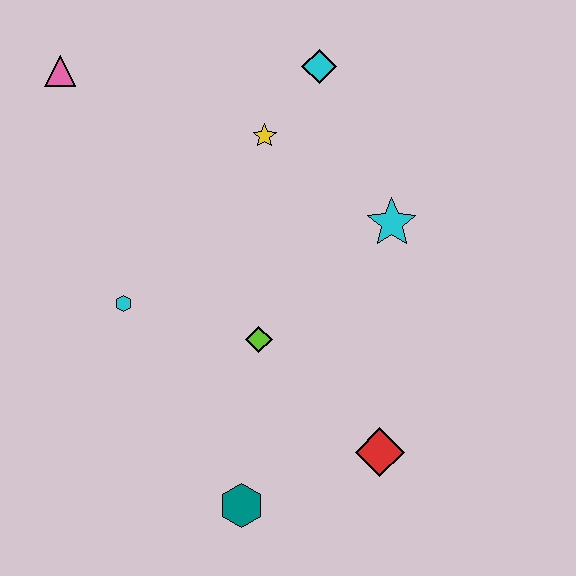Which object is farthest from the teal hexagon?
The pink triangle is farthest from the teal hexagon.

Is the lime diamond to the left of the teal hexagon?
No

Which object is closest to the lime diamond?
The cyan hexagon is closest to the lime diamond.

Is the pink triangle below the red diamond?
No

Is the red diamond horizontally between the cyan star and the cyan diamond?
Yes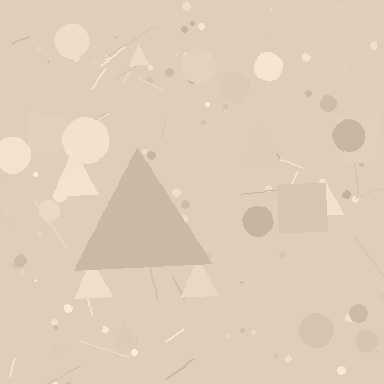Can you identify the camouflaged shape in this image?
The camouflaged shape is a triangle.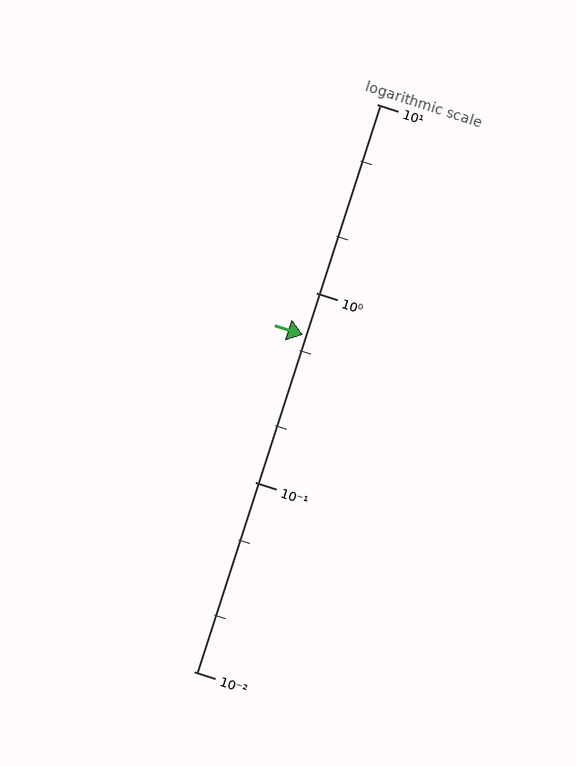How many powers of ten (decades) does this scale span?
The scale spans 3 decades, from 0.01 to 10.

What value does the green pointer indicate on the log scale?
The pointer indicates approximately 0.6.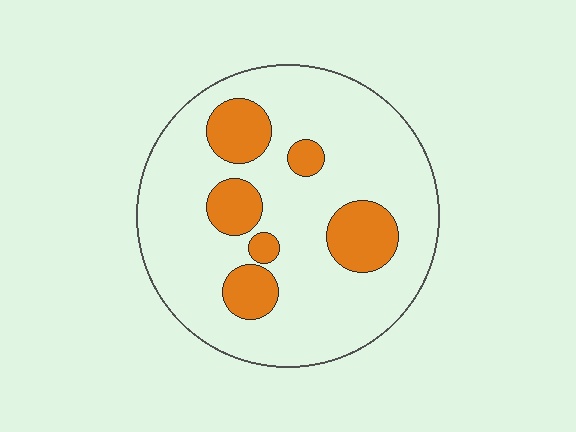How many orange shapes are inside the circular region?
6.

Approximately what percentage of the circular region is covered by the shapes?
Approximately 20%.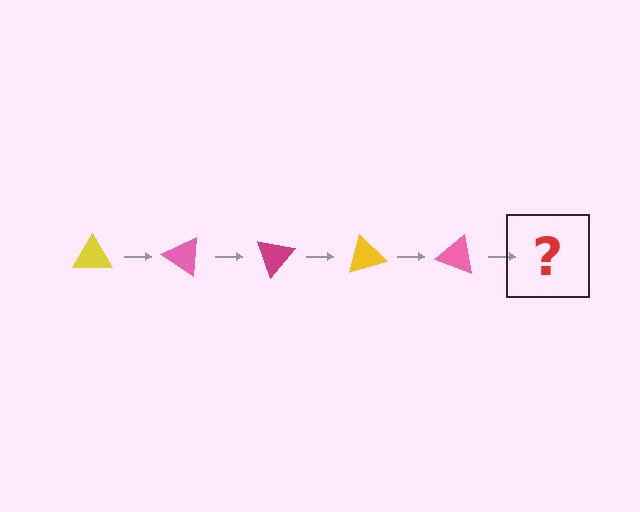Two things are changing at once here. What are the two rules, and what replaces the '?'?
The two rules are that it rotates 35 degrees each step and the color cycles through yellow, pink, and magenta. The '?' should be a magenta triangle, rotated 175 degrees from the start.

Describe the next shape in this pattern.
It should be a magenta triangle, rotated 175 degrees from the start.